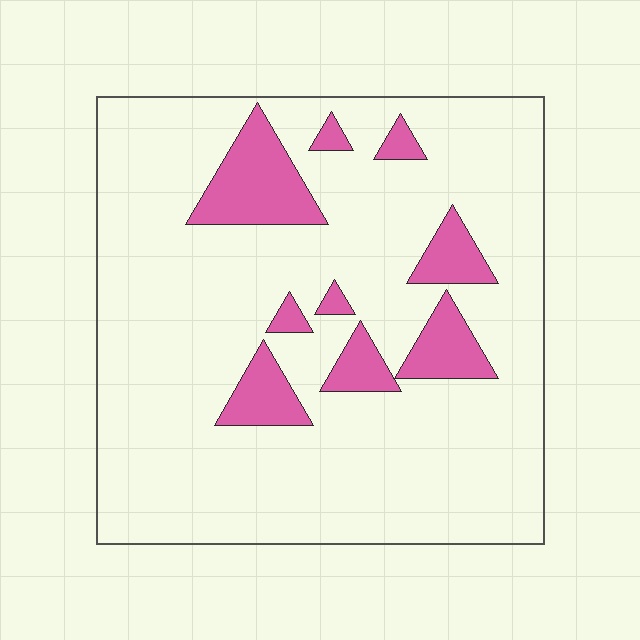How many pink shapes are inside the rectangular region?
9.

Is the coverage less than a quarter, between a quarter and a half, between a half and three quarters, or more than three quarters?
Less than a quarter.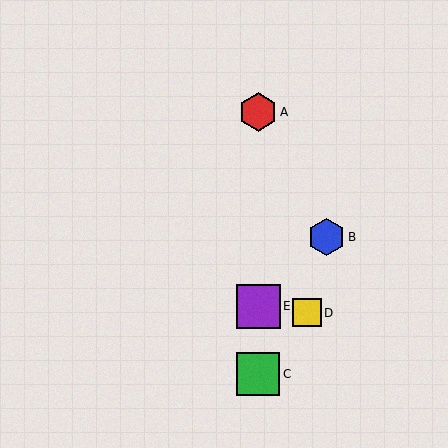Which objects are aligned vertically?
Objects A, C, E are aligned vertically.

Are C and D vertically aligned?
No, C is at x≈258 and D is at x≈307.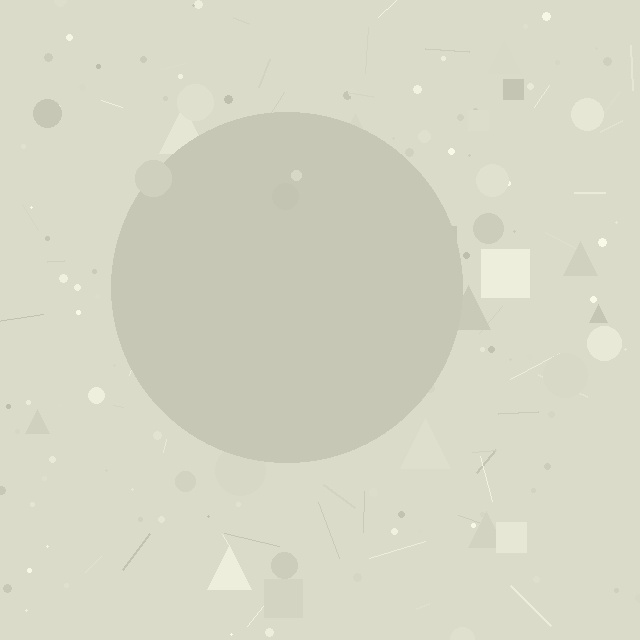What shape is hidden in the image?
A circle is hidden in the image.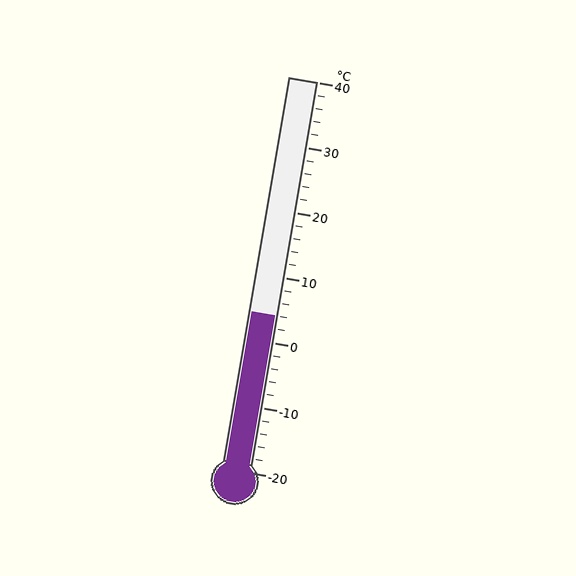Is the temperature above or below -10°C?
The temperature is above -10°C.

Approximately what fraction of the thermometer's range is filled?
The thermometer is filled to approximately 40% of its range.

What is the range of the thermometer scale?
The thermometer scale ranges from -20°C to 40°C.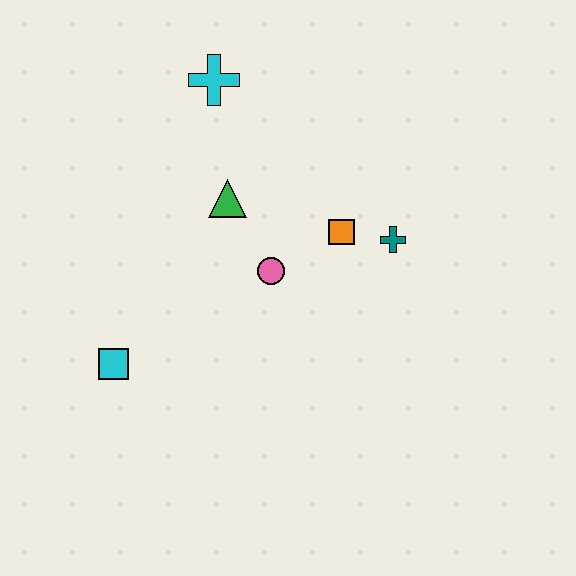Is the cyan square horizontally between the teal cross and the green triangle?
No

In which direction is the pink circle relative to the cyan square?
The pink circle is to the right of the cyan square.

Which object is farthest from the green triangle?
The cyan square is farthest from the green triangle.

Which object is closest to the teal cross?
The orange square is closest to the teal cross.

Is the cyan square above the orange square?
No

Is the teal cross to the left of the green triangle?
No